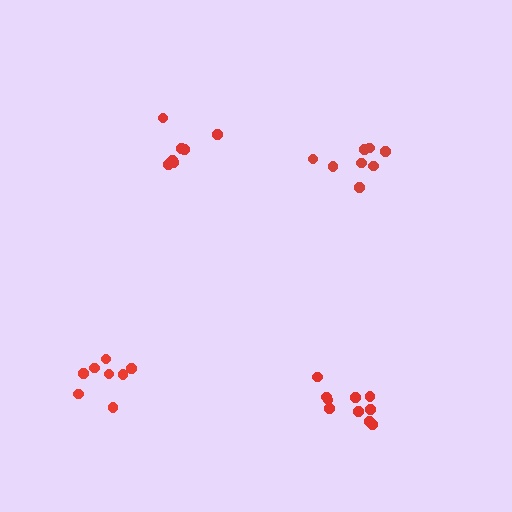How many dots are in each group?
Group 1: 8 dots, Group 2: 7 dots, Group 3: 8 dots, Group 4: 10 dots (33 total).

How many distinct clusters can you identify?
There are 4 distinct clusters.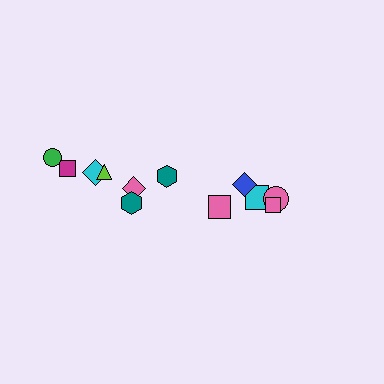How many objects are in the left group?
There are 7 objects.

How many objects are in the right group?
There are 5 objects.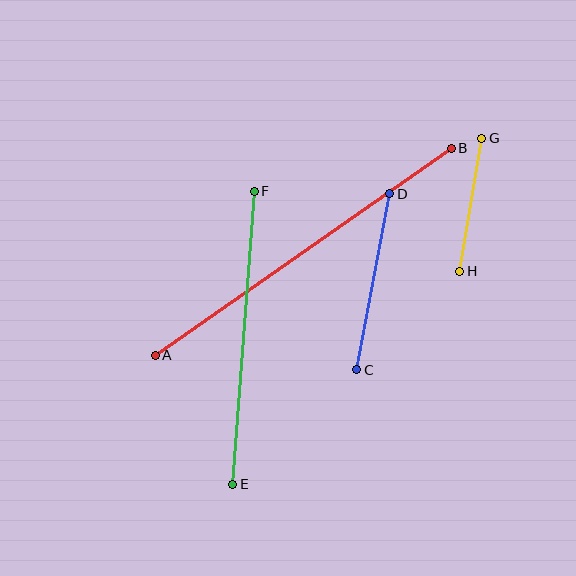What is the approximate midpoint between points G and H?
The midpoint is at approximately (471, 205) pixels.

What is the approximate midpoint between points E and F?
The midpoint is at approximately (243, 338) pixels.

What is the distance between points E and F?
The distance is approximately 294 pixels.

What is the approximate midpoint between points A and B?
The midpoint is at approximately (303, 252) pixels.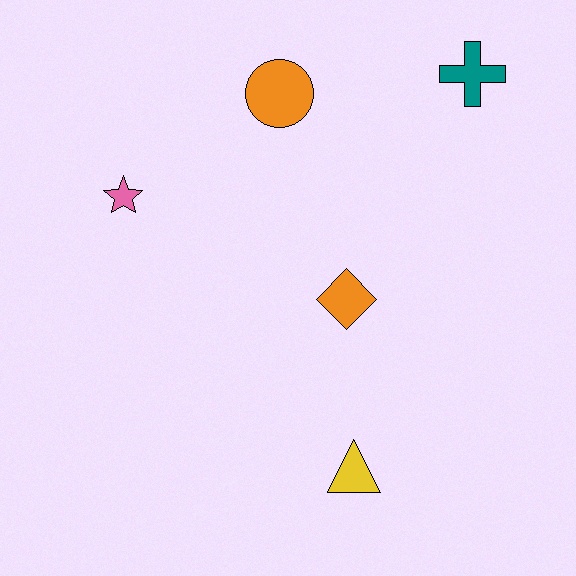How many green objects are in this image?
There are no green objects.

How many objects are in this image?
There are 5 objects.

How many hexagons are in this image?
There are no hexagons.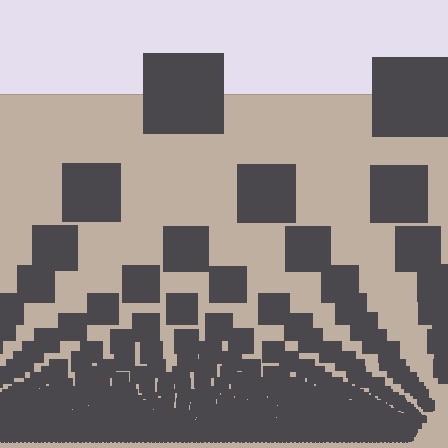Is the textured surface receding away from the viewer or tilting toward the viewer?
The surface appears to tilt toward the viewer. Texture elements get larger and sparser toward the top.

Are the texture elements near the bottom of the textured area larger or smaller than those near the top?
Smaller. The gradient is inverted — elements near the bottom are smaller and denser.